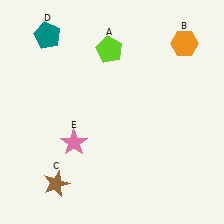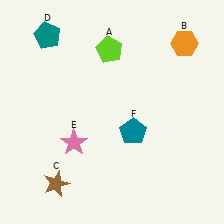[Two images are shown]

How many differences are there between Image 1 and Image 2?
There is 1 difference between the two images.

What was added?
A teal pentagon (F) was added in Image 2.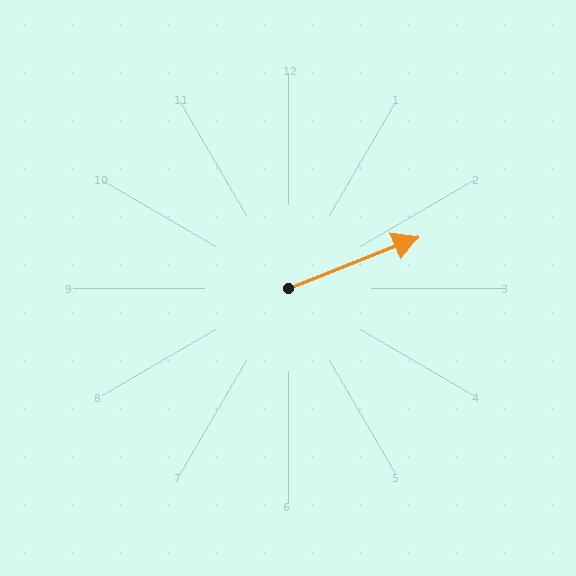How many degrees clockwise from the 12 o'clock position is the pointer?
Approximately 68 degrees.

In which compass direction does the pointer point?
East.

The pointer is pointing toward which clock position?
Roughly 2 o'clock.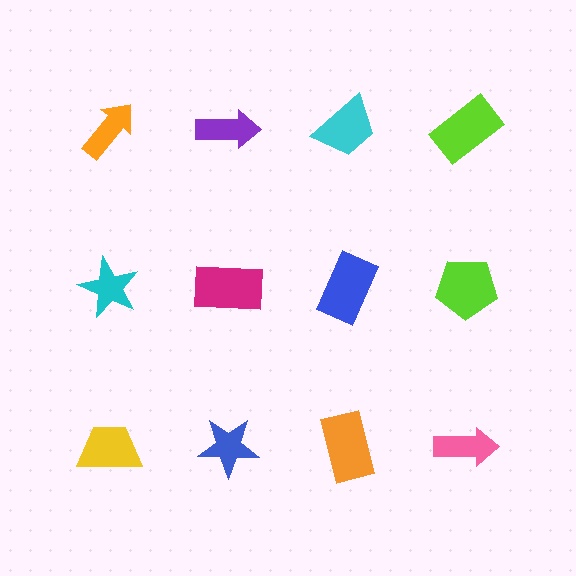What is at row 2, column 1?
A cyan star.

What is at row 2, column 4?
A lime pentagon.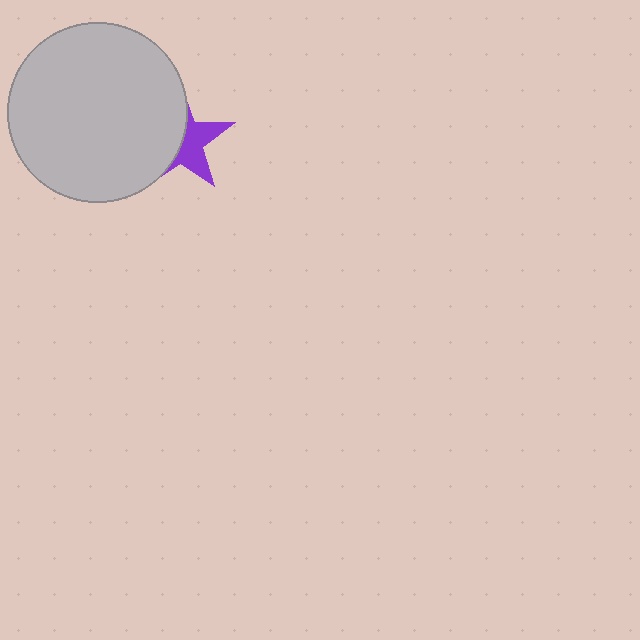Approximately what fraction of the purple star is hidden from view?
Roughly 55% of the purple star is hidden behind the light gray circle.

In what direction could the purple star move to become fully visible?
The purple star could move right. That would shift it out from behind the light gray circle entirely.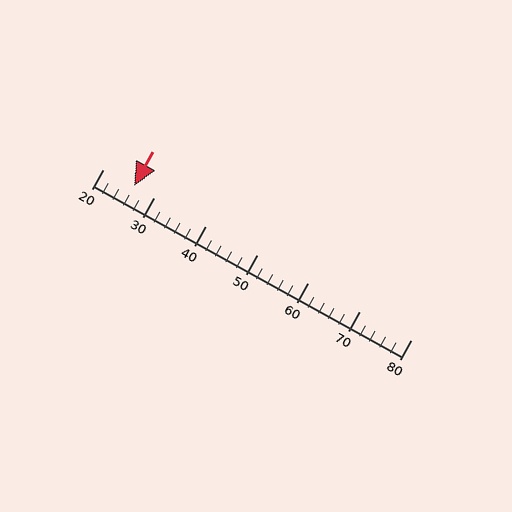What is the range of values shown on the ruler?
The ruler shows values from 20 to 80.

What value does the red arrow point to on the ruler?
The red arrow points to approximately 26.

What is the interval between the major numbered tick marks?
The major tick marks are spaced 10 units apart.